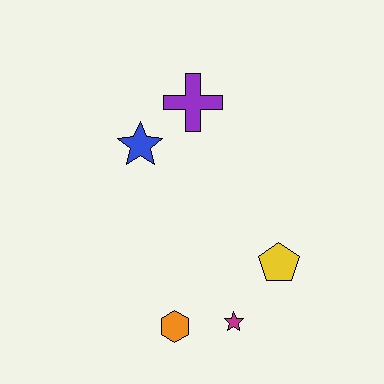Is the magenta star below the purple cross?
Yes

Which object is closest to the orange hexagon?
The magenta star is closest to the orange hexagon.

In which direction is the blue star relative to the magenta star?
The blue star is above the magenta star.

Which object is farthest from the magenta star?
The purple cross is farthest from the magenta star.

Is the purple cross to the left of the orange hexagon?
No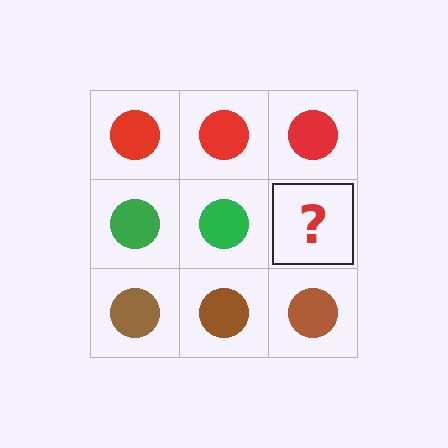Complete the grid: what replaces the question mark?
The question mark should be replaced with a green circle.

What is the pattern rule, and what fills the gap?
The rule is that each row has a consistent color. The gap should be filled with a green circle.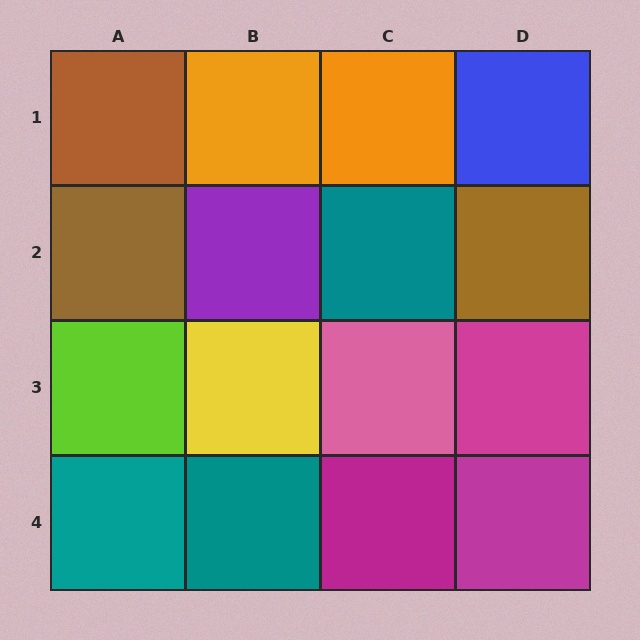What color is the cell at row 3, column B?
Yellow.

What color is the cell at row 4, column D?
Magenta.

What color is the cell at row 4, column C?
Magenta.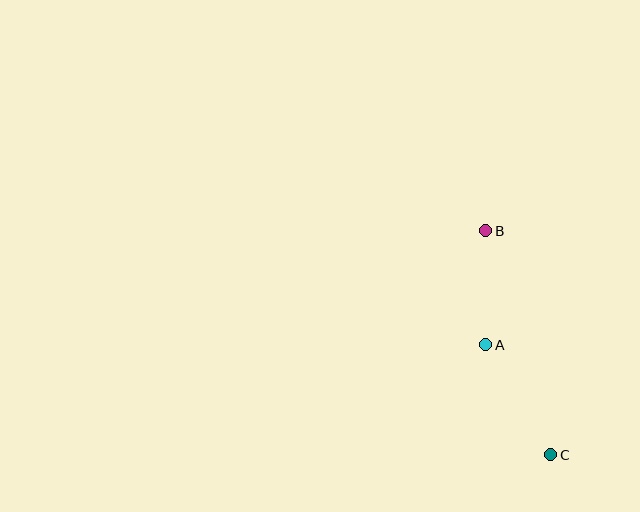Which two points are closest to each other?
Points A and B are closest to each other.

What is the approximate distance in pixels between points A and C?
The distance between A and C is approximately 128 pixels.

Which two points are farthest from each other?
Points B and C are farthest from each other.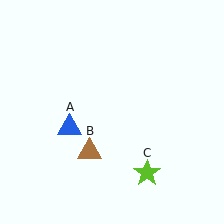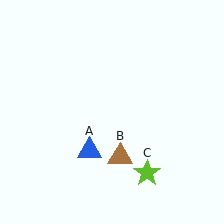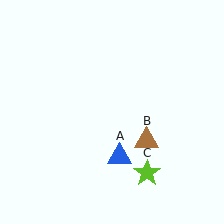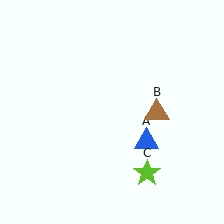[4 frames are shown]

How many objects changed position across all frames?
2 objects changed position: blue triangle (object A), brown triangle (object B).